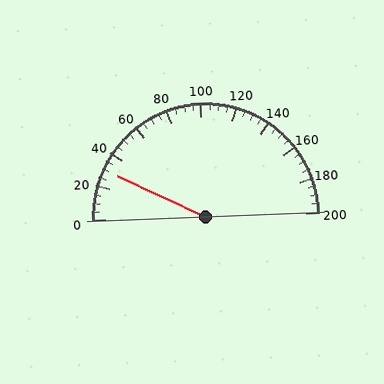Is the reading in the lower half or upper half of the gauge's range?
The reading is in the lower half of the range (0 to 200).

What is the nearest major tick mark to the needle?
The nearest major tick mark is 40.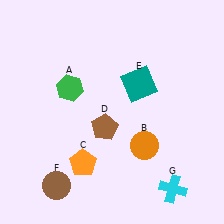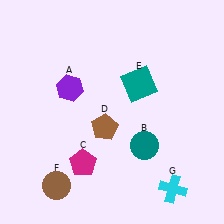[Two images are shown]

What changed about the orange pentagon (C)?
In Image 1, C is orange. In Image 2, it changed to magenta.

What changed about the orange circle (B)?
In Image 1, B is orange. In Image 2, it changed to teal.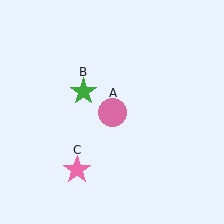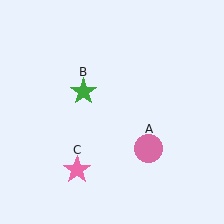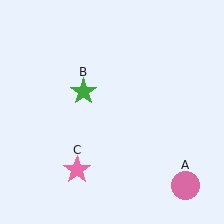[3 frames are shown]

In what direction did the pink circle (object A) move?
The pink circle (object A) moved down and to the right.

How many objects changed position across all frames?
1 object changed position: pink circle (object A).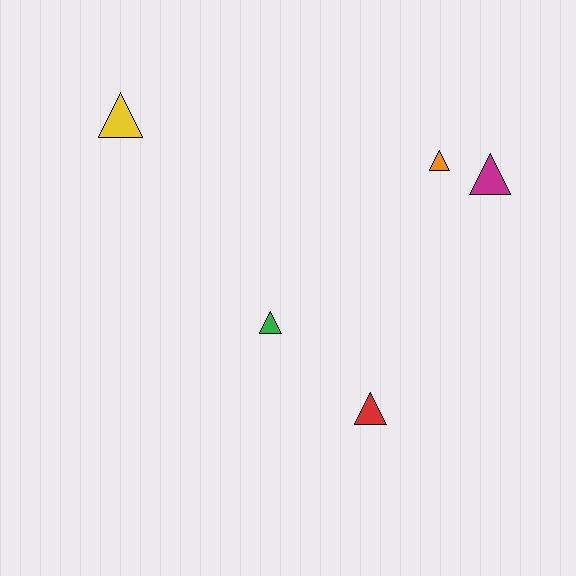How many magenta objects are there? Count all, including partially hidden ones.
There is 1 magenta object.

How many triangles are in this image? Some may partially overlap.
There are 5 triangles.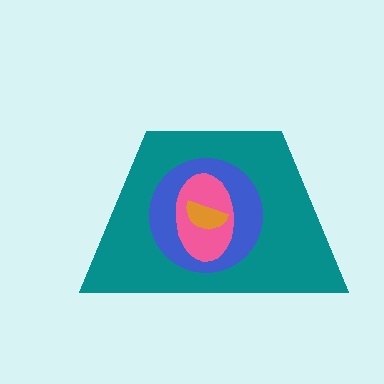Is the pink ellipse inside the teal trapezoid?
Yes.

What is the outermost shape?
The teal trapezoid.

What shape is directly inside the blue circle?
The pink ellipse.